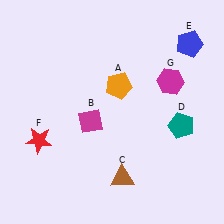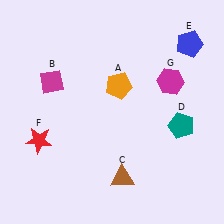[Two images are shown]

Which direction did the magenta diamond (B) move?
The magenta diamond (B) moved up.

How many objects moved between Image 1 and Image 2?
1 object moved between the two images.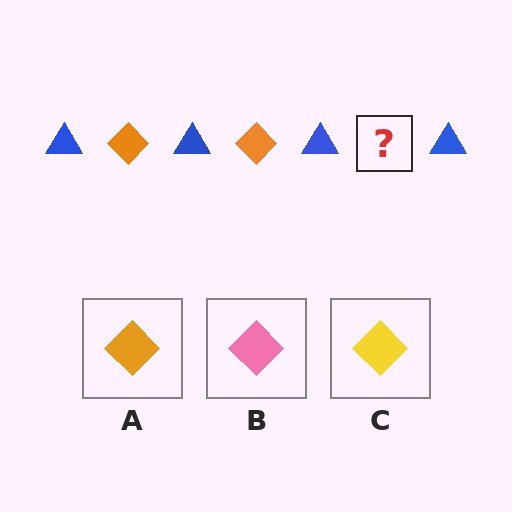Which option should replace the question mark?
Option A.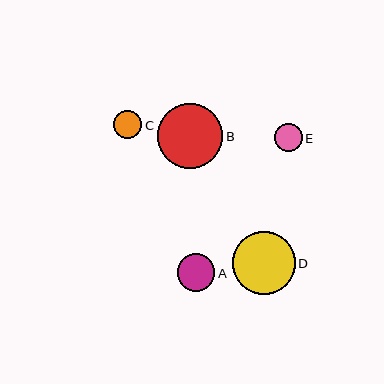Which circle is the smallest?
Circle E is the smallest with a size of approximately 27 pixels.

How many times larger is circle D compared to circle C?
Circle D is approximately 2.2 times the size of circle C.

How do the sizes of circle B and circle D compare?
Circle B and circle D are approximately the same size.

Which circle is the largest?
Circle B is the largest with a size of approximately 65 pixels.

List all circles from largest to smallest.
From largest to smallest: B, D, A, C, E.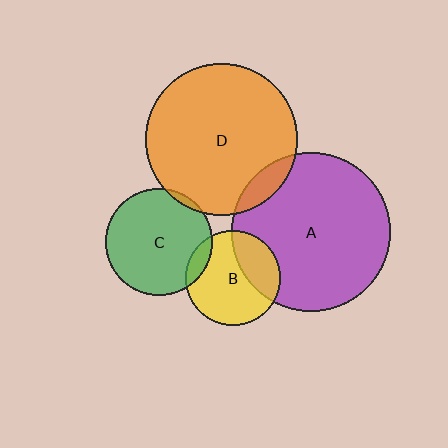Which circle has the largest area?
Circle A (purple).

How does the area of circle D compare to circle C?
Approximately 2.0 times.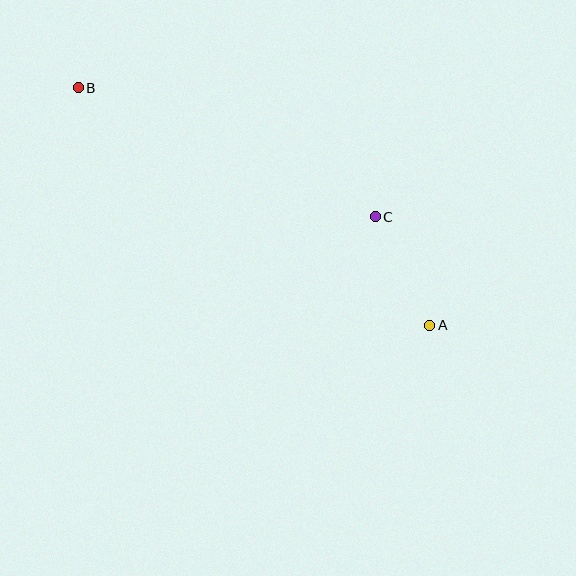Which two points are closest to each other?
Points A and C are closest to each other.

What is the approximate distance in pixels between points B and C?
The distance between B and C is approximately 324 pixels.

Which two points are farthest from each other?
Points A and B are farthest from each other.